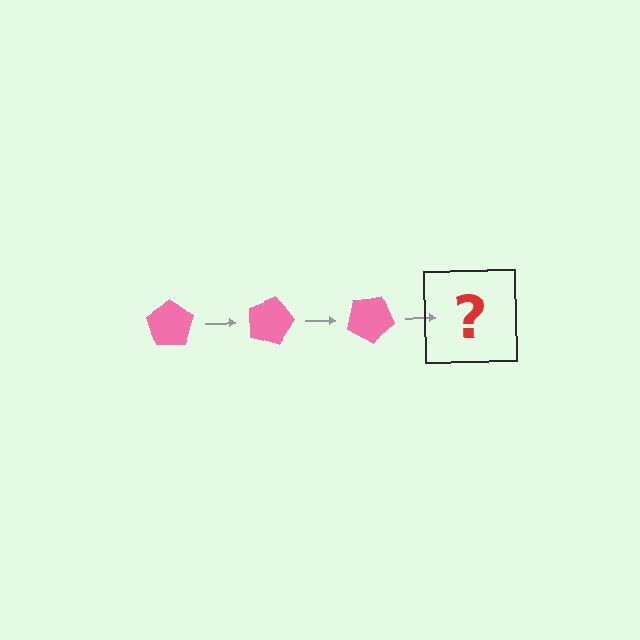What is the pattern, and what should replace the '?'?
The pattern is that the pentagon rotates 15 degrees each step. The '?' should be a pink pentagon rotated 45 degrees.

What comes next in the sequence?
The next element should be a pink pentagon rotated 45 degrees.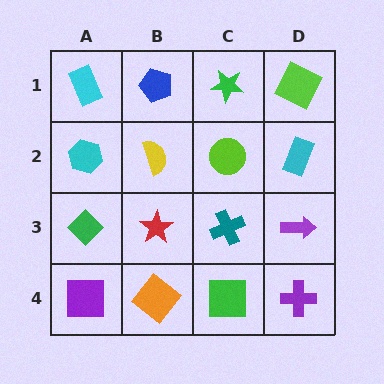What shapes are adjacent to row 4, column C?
A teal cross (row 3, column C), an orange diamond (row 4, column B), a purple cross (row 4, column D).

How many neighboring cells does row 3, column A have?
3.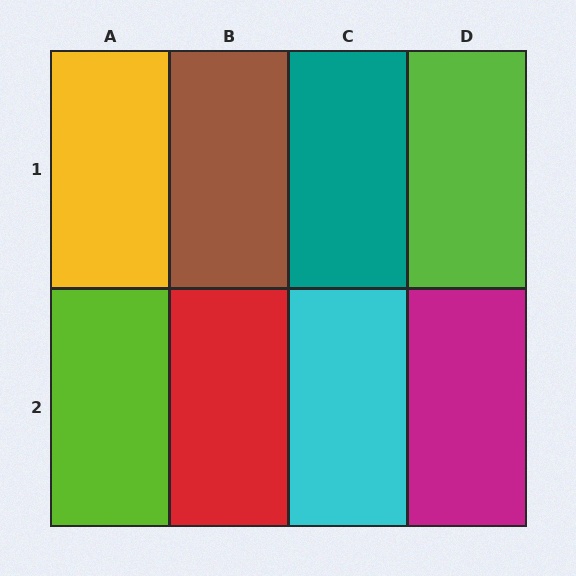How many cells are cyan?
1 cell is cyan.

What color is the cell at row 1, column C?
Teal.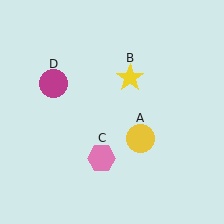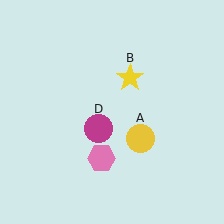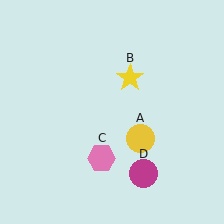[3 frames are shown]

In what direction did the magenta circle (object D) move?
The magenta circle (object D) moved down and to the right.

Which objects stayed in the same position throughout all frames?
Yellow circle (object A) and yellow star (object B) and pink hexagon (object C) remained stationary.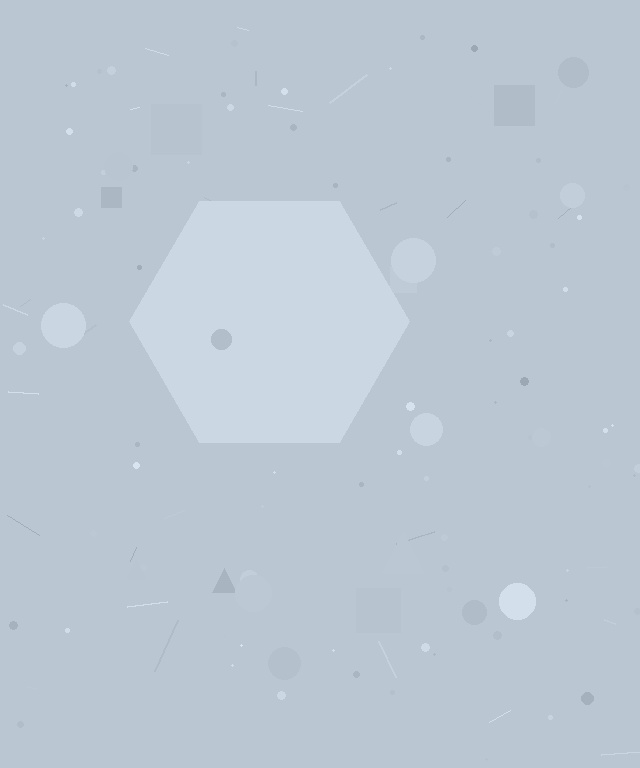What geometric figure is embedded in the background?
A hexagon is embedded in the background.